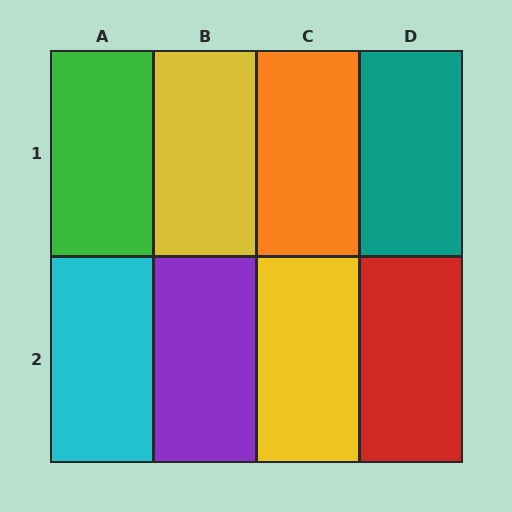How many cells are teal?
1 cell is teal.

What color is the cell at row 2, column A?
Cyan.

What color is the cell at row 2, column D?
Red.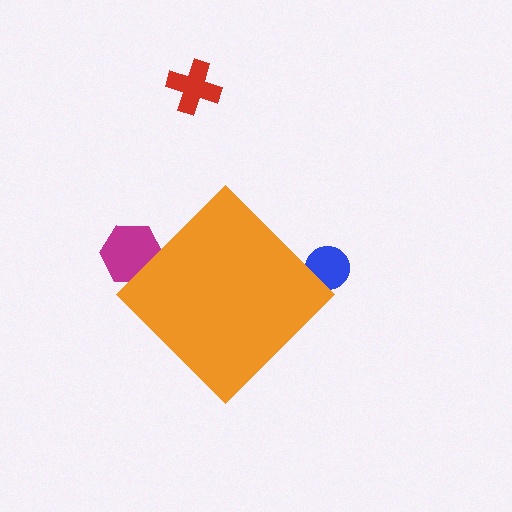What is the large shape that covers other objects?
An orange diamond.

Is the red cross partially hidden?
No, the red cross is fully visible.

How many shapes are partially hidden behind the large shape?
2 shapes are partially hidden.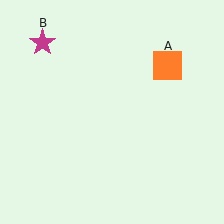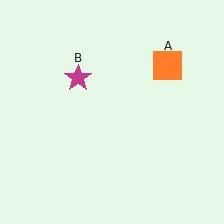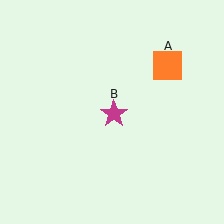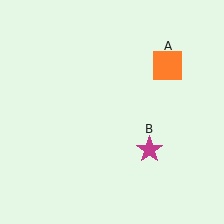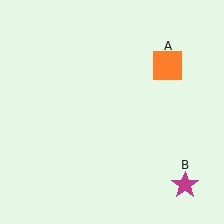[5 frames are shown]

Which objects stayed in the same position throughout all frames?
Orange square (object A) remained stationary.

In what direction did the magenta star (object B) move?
The magenta star (object B) moved down and to the right.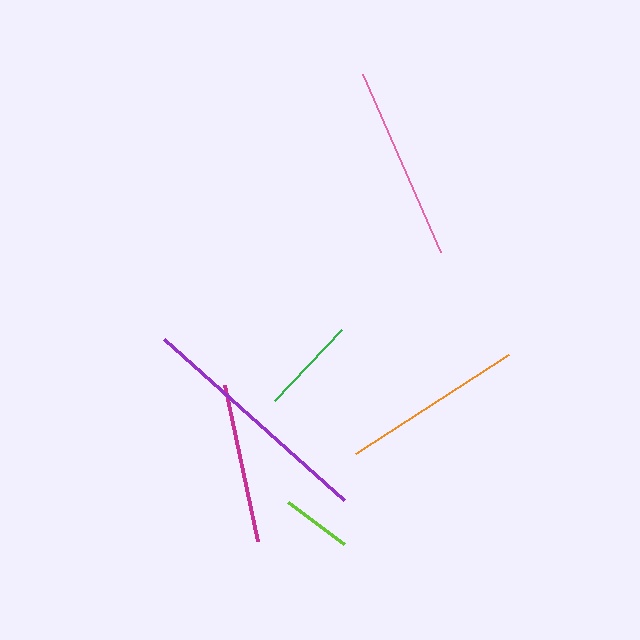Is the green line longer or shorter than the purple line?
The purple line is longer than the green line.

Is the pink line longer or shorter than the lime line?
The pink line is longer than the lime line.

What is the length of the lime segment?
The lime segment is approximately 71 pixels long.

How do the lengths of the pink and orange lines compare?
The pink and orange lines are approximately the same length.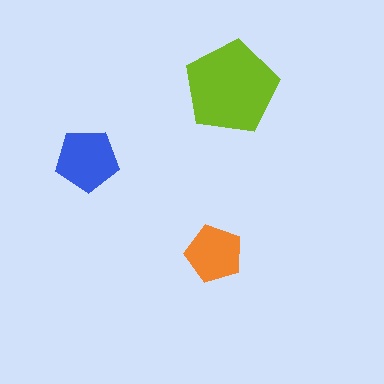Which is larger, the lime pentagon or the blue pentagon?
The lime one.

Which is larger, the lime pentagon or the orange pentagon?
The lime one.